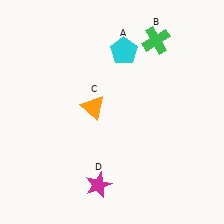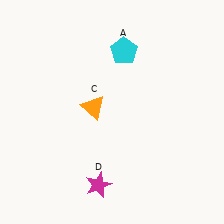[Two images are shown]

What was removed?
The green cross (B) was removed in Image 2.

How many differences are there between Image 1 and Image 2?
There is 1 difference between the two images.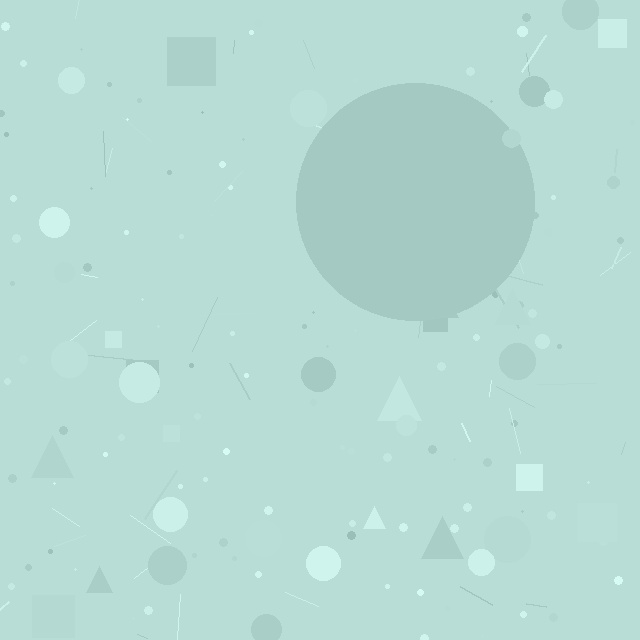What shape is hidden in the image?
A circle is hidden in the image.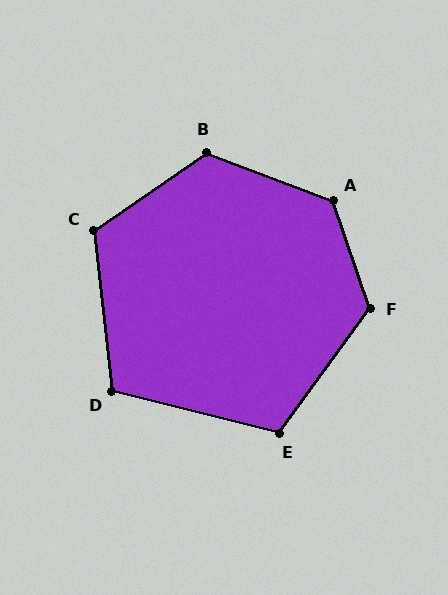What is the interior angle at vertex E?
Approximately 112 degrees (obtuse).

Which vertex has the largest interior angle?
A, at approximately 129 degrees.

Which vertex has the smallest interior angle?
D, at approximately 110 degrees.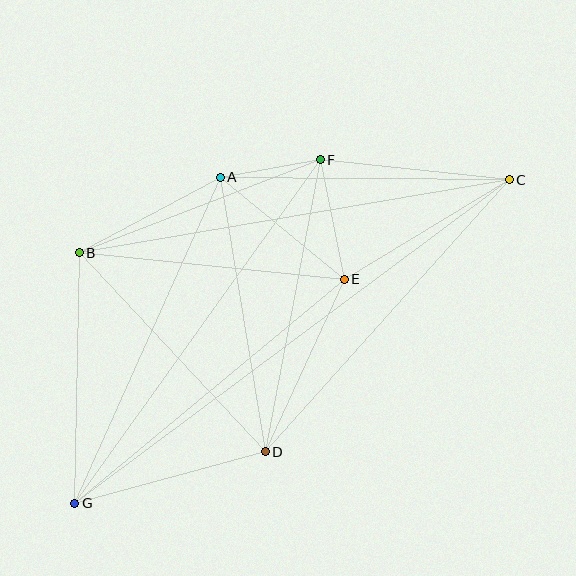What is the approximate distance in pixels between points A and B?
The distance between A and B is approximately 160 pixels.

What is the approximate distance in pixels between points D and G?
The distance between D and G is approximately 197 pixels.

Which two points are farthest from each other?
Points C and G are farthest from each other.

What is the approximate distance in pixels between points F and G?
The distance between F and G is approximately 422 pixels.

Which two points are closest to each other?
Points A and F are closest to each other.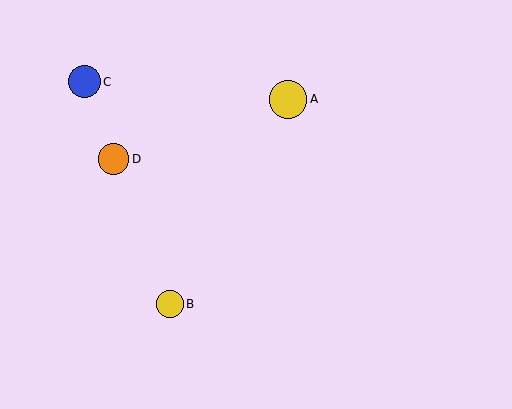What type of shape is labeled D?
Shape D is an orange circle.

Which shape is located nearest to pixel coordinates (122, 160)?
The orange circle (labeled D) at (114, 159) is nearest to that location.